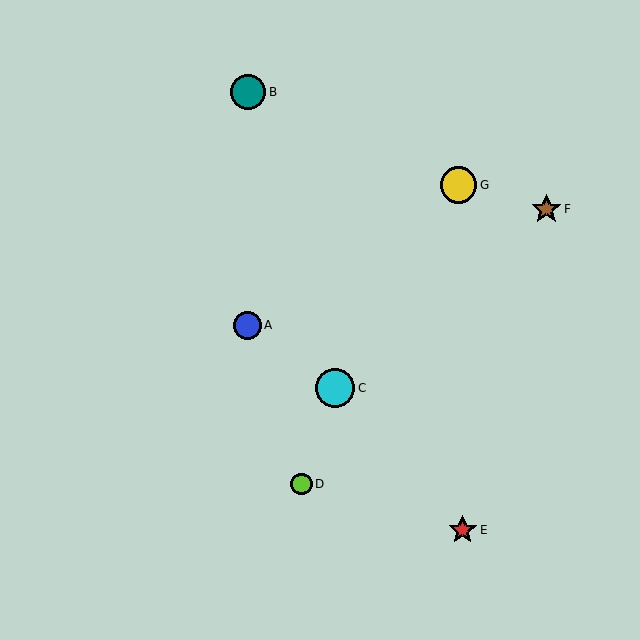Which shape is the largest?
The cyan circle (labeled C) is the largest.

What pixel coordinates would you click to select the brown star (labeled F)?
Click at (546, 209) to select the brown star F.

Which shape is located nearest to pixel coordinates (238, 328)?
The blue circle (labeled A) at (247, 325) is nearest to that location.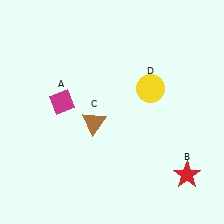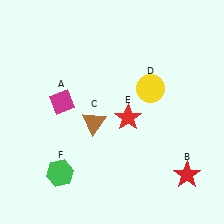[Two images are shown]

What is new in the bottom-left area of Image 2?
A green hexagon (F) was added in the bottom-left area of Image 2.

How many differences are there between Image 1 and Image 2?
There are 2 differences between the two images.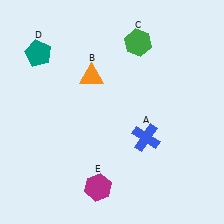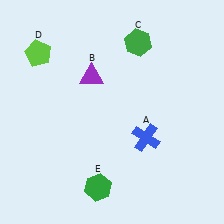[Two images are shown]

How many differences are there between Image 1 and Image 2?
There are 3 differences between the two images.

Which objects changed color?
B changed from orange to purple. D changed from teal to lime. E changed from magenta to green.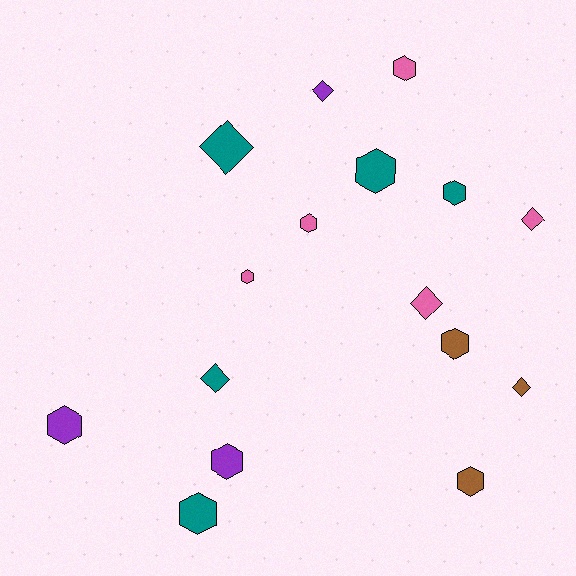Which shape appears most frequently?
Hexagon, with 10 objects.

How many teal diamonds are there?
There are 2 teal diamonds.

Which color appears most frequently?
Pink, with 5 objects.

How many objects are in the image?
There are 16 objects.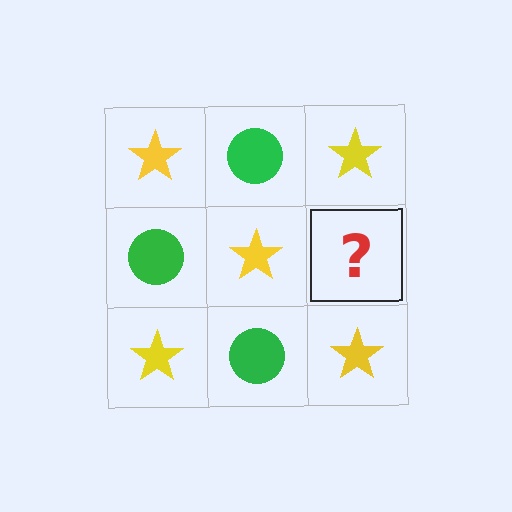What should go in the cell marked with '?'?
The missing cell should contain a green circle.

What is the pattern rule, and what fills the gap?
The rule is that it alternates yellow star and green circle in a checkerboard pattern. The gap should be filled with a green circle.